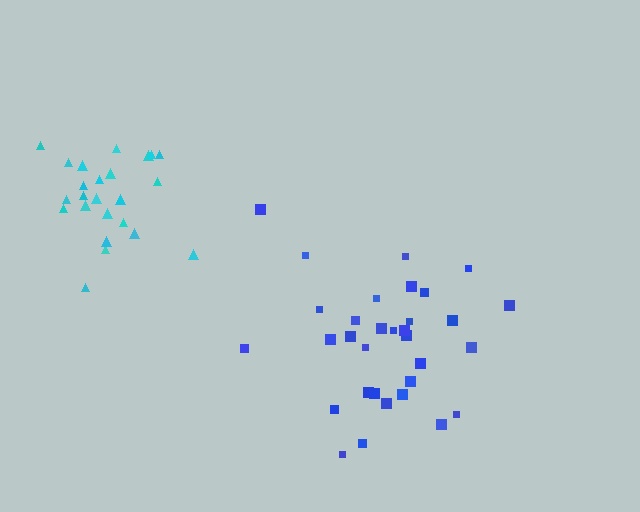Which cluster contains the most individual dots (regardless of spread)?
Blue (32).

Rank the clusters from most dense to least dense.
cyan, blue.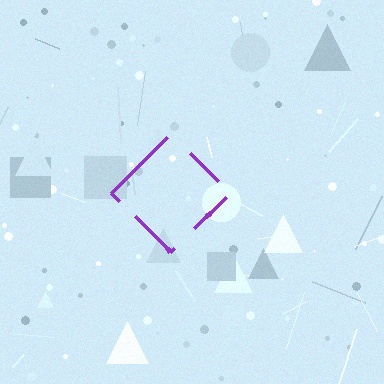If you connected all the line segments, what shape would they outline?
They would outline a diamond.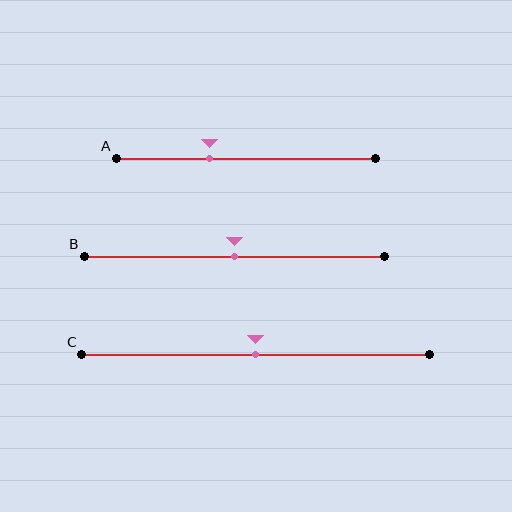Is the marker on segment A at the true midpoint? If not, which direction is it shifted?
No, the marker on segment A is shifted to the left by about 14% of the segment length.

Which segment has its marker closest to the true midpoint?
Segment B has its marker closest to the true midpoint.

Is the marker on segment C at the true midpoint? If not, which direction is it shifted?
Yes, the marker on segment C is at the true midpoint.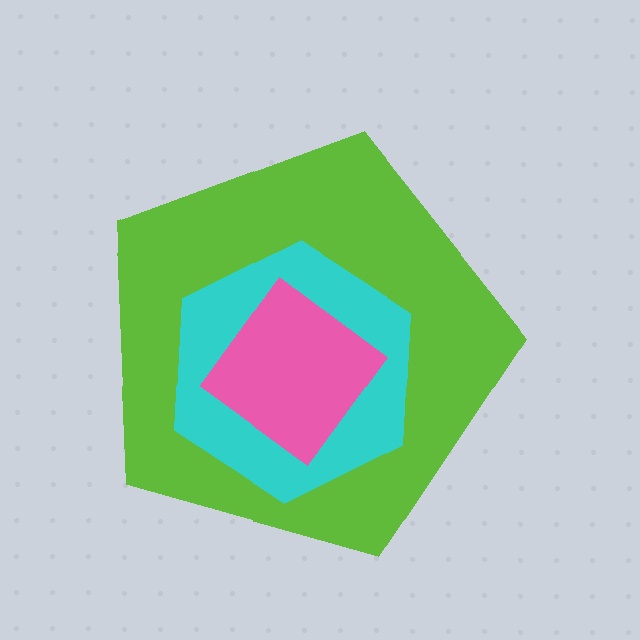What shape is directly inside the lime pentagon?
The cyan hexagon.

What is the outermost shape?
The lime pentagon.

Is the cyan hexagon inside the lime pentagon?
Yes.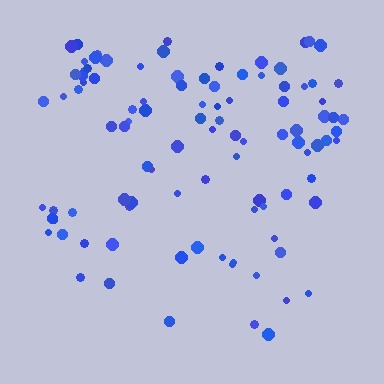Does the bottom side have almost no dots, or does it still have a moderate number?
Still a moderate number, just noticeably fewer than the top.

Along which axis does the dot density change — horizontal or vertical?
Vertical.